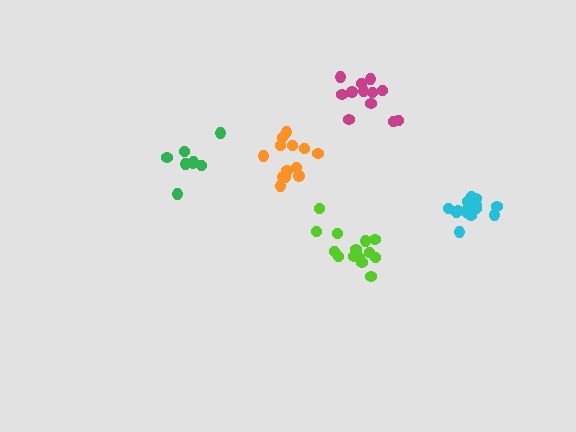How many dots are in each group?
Group 1: 13 dots, Group 2: 8 dots, Group 3: 14 dots, Group 4: 14 dots, Group 5: 12 dots (61 total).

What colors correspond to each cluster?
The clusters are colored: orange, green, lime, cyan, magenta.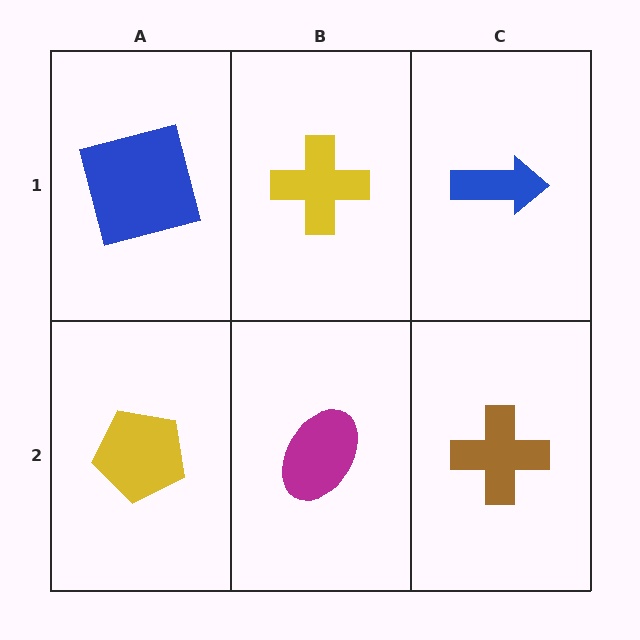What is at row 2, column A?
A yellow pentagon.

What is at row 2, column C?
A brown cross.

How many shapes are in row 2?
3 shapes.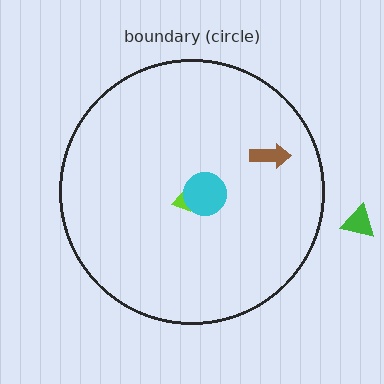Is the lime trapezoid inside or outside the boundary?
Inside.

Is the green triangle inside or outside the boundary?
Outside.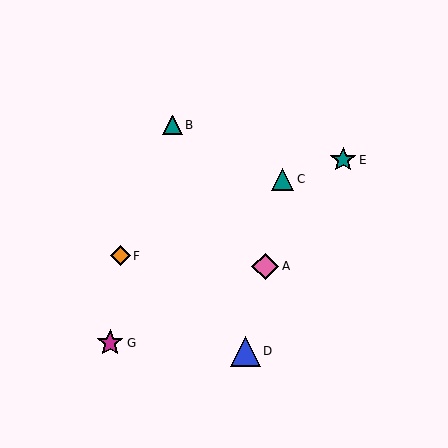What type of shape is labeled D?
Shape D is a blue triangle.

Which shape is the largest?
The blue triangle (labeled D) is the largest.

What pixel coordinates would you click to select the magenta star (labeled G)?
Click at (110, 343) to select the magenta star G.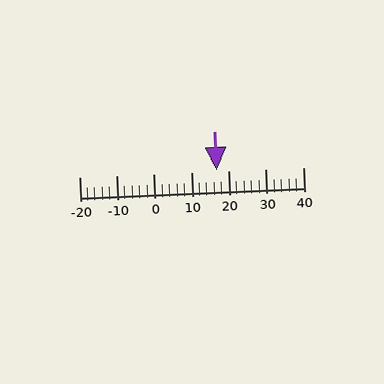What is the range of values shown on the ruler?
The ruler shows values from -20 to 40.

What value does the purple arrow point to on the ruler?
The purple arrow points to approximately 17.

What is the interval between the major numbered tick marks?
The major tick marks are spaced 10 units apart.